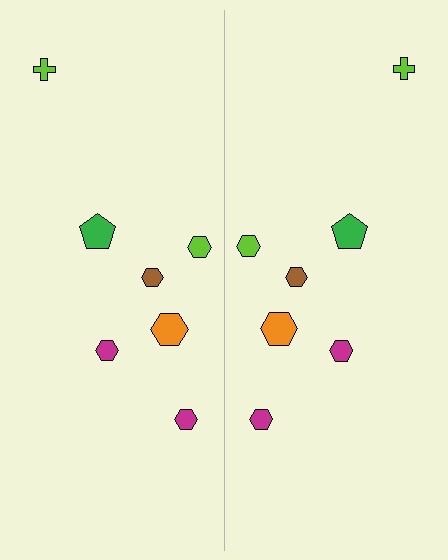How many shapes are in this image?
There are 14 shapes in this image.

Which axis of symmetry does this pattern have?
The pattern has a vertical axis of symmetry running through the center of the image.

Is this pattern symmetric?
Yes, this pattern has bilateral (reflection) symmetry.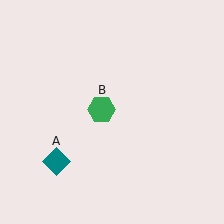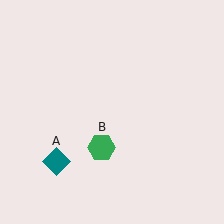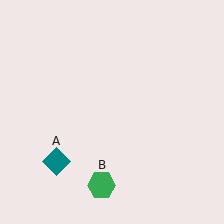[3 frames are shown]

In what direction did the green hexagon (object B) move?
The green hexagon (object B) moved down.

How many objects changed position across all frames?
1 object changed position: green hexagon (object B).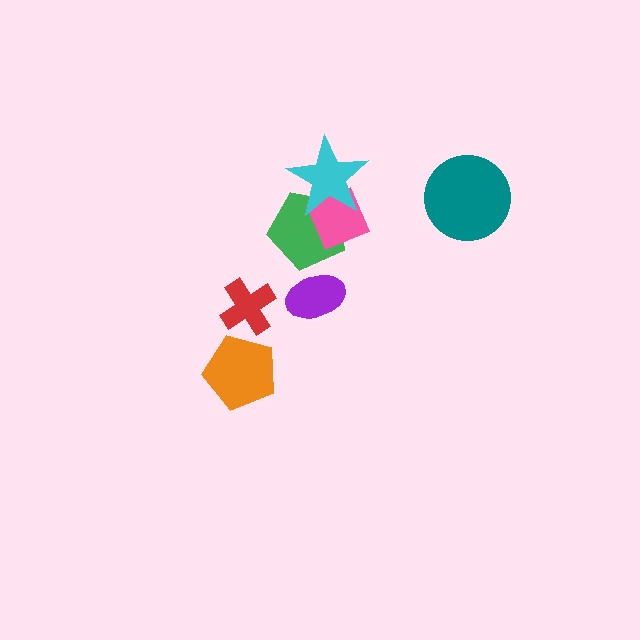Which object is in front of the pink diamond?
The cyan star is in front of the pink diamond.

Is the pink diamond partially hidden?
Yes, it is partially covered by another shape.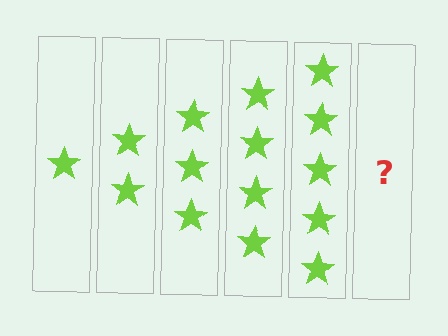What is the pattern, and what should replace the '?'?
The pattern is that each step adds one more star. The '?' should be 6 stars.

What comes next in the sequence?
The next element should be 6 stars.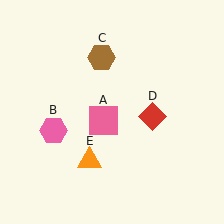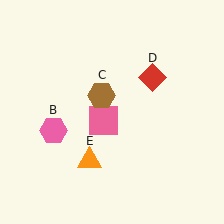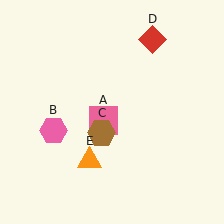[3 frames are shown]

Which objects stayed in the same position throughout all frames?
Pink square (object A) and pink hexagon (object B) and orange triangle (object E) remained stationary.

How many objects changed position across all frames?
2 objects changed position: brown hexagon (object C), red diamond (object D).